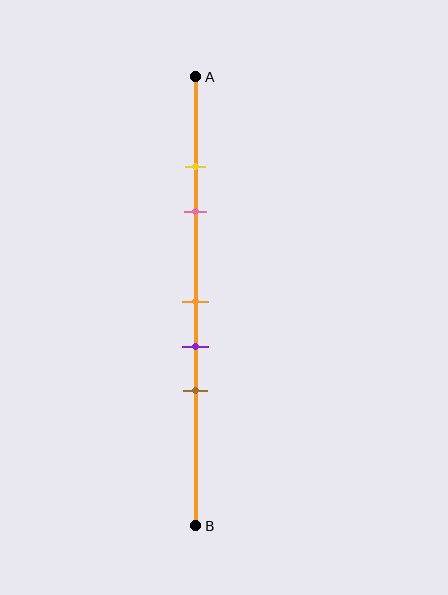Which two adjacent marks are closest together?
The yellow and pink marks are the closest adjacent pair.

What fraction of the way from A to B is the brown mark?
The brown mark is approximately 70% (0.7) of the way from A to B.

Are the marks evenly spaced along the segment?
No, the marks are not evenly spaced.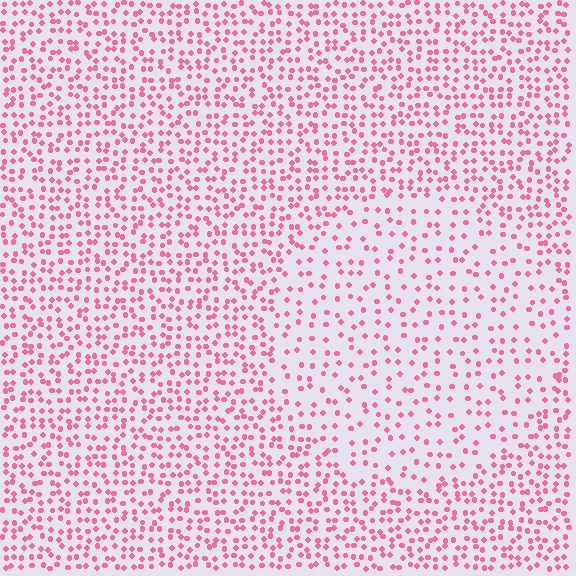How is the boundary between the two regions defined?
The boundary is defined by a change in element density (approximately 1.9x ratio). All elements are the same color, size, and shape.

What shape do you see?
I see a circle.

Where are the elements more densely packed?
The elements are more densely packed outside the circle boundary.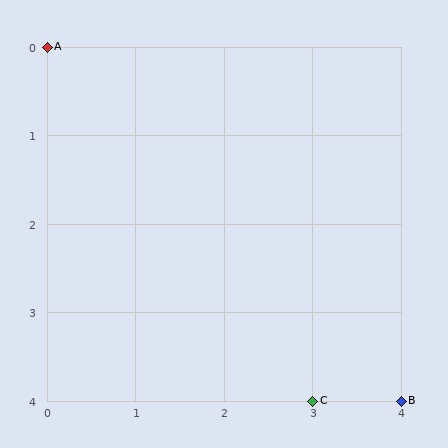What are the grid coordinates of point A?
Point A is at grid coordinates (0, 0).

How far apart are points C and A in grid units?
Points C and A are 3 columns and 4 rows apart (about 5.0 grid units diagonally).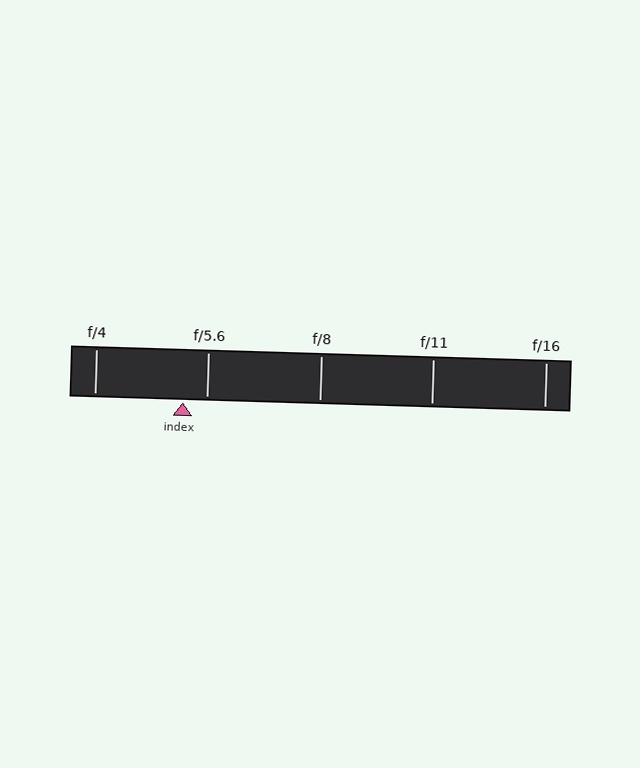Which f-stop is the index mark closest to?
The index mark is closest to f/5.6.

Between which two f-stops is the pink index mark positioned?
The index mark is between f/4 and f/5.6.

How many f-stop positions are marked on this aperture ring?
There are 5 f-stop positions marked.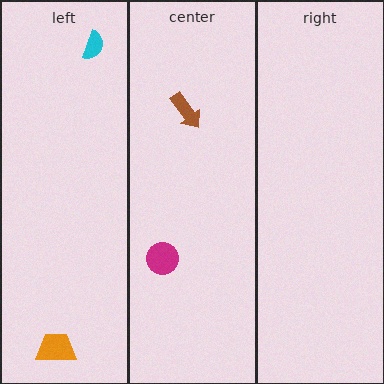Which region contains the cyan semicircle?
The left region.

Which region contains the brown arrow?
The center region.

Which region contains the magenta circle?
The center region.